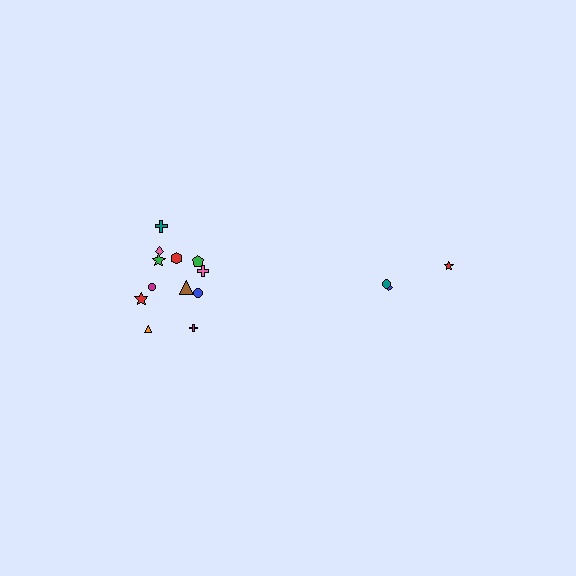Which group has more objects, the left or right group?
The left group.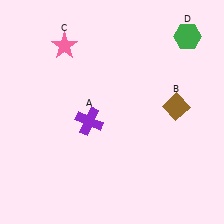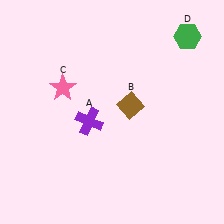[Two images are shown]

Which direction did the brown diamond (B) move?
The brown diamond (B) moved left.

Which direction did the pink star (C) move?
The pink star (C) moved down.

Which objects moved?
The objects that moved are: the brown diamond (B), the pink star (C).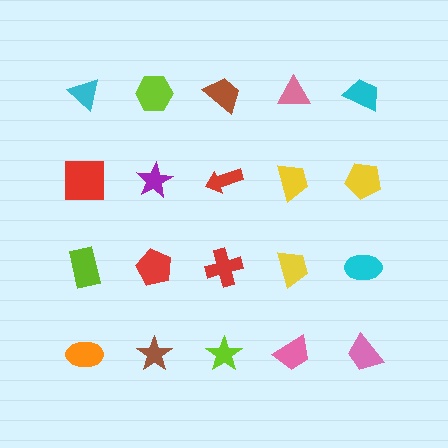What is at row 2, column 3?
A red arrow.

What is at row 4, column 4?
A pink trapezoid.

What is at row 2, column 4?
A yellow trapezoid.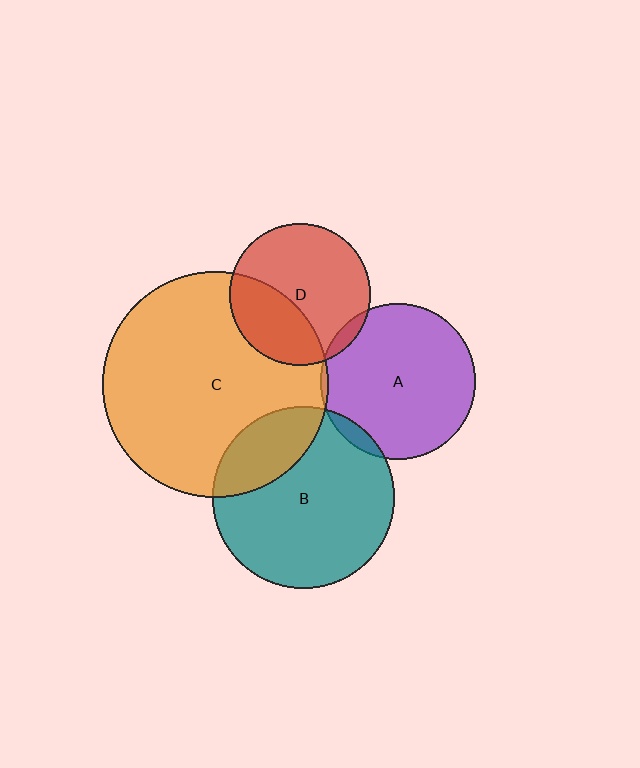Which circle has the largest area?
Circle C (orange).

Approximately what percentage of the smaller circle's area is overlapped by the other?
Approximately 25%.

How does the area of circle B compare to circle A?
Approximately 1.4 times.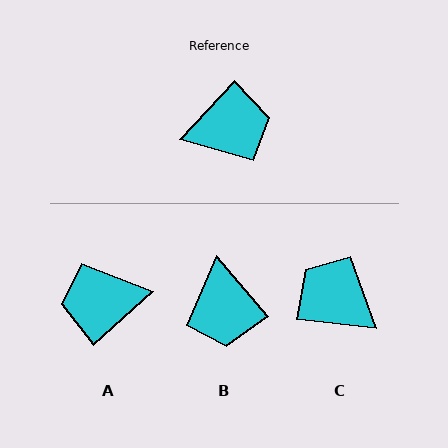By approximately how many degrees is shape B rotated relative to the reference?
Approximately 98 degrees clockwise.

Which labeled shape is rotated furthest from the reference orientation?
A, about 174 degrees away.